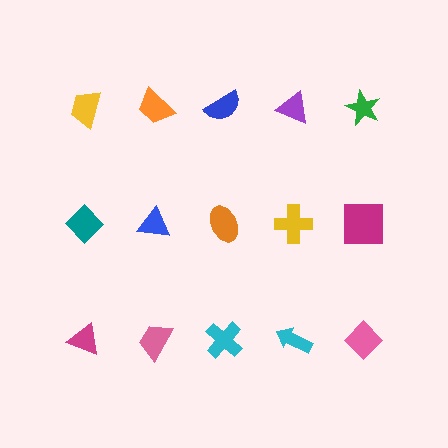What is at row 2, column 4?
A yellow cross.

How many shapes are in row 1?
5 shapes.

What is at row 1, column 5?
A green star.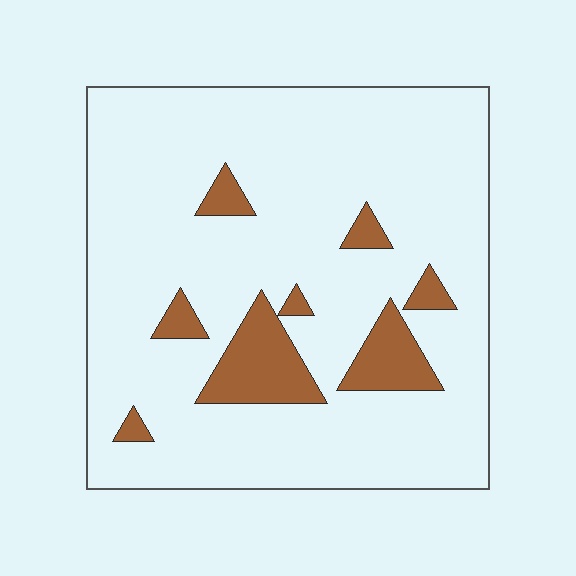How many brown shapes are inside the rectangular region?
8.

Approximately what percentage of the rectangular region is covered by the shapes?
Approximately 10%.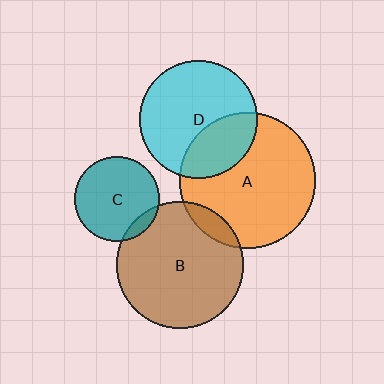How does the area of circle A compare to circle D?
Approximately 1.3 times.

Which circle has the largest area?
Circle A (orange).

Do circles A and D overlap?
Yes.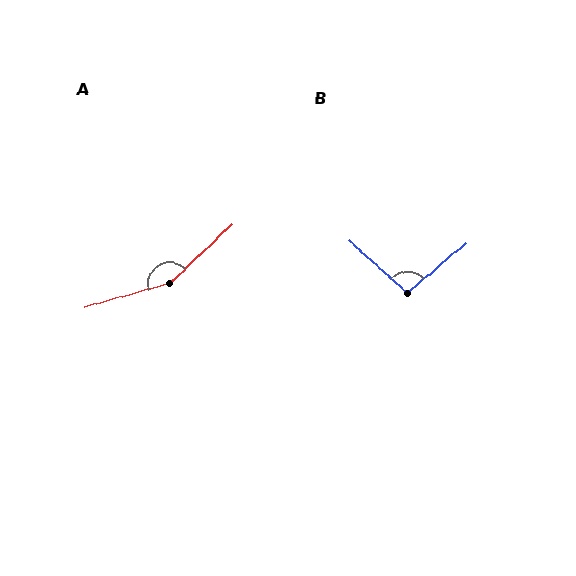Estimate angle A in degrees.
Approximately 153 degrees.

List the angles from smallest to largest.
B (98°), A (153°).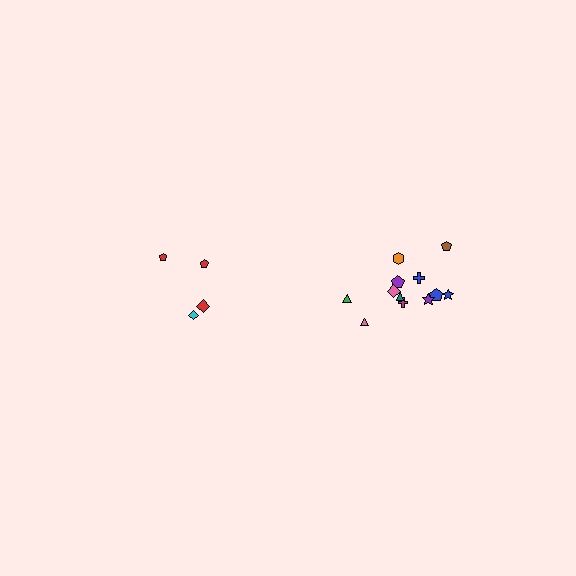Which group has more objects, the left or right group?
The right group.